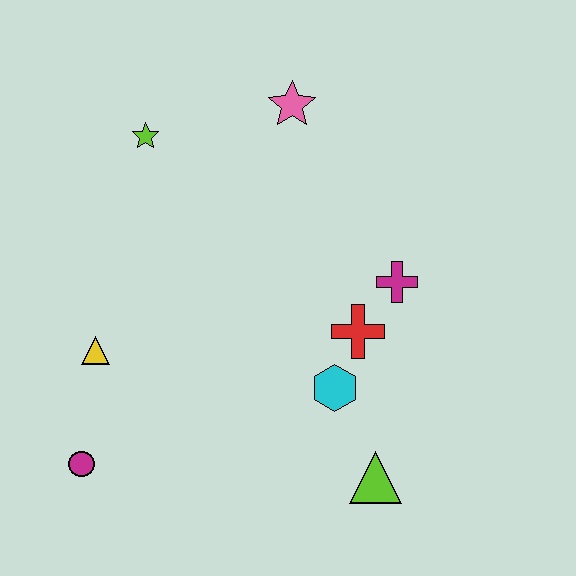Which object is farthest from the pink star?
The magenta circle is farthest from the pink star.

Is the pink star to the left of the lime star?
No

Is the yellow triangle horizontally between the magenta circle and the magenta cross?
Yes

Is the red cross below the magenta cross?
Yes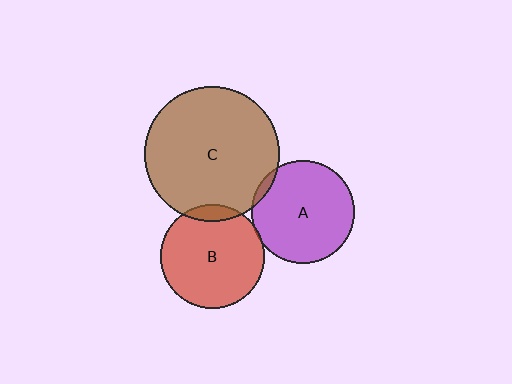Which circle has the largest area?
Circle C (brown).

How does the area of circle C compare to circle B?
Approximately 1.7 times.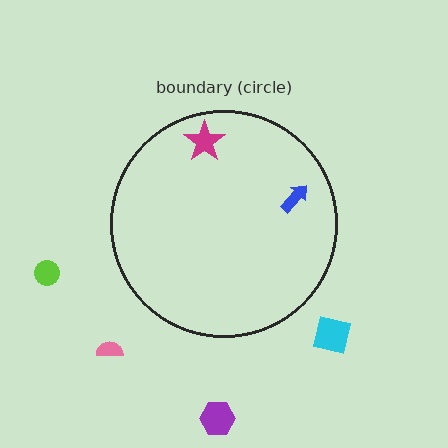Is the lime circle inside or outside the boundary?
Outside.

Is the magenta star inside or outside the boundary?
Inside.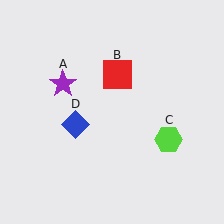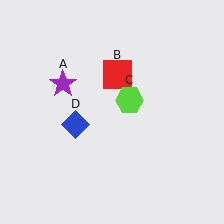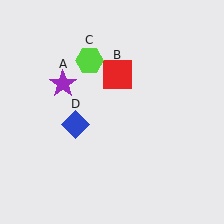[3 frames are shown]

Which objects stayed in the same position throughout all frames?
Purple star (object A) and red square (object B) and blue diamond (object D) remained stationary.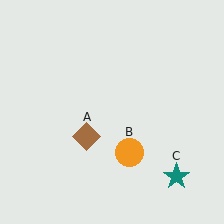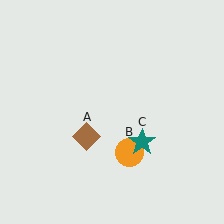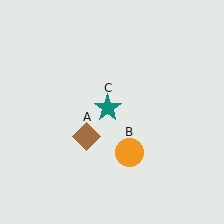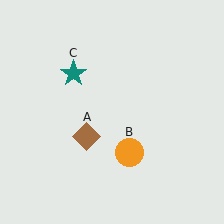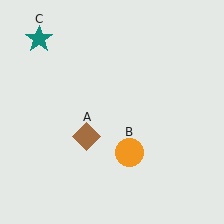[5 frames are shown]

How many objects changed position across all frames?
1 object changed position: teal star (object C).